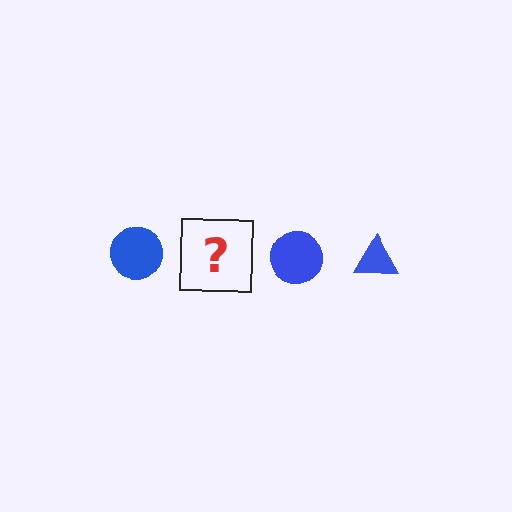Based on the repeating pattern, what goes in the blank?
The blank should be a blue triangle.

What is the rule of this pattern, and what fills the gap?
The rule is that the pattern cycles through circle, triangle shapes in blue. The gap should be filled with a blue triangle.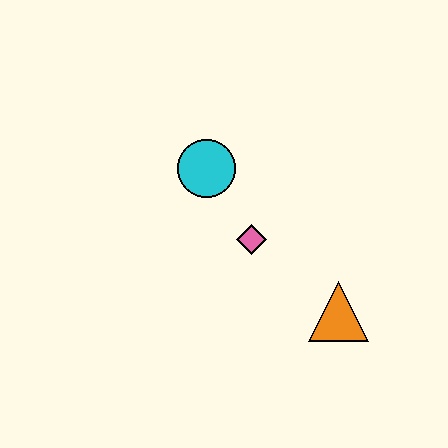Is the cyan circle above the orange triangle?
Yes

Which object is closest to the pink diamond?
The cyan circle is closest to the pink diamond.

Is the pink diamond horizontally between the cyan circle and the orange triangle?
Yes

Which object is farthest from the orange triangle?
The cyan circle is farthest from the orange triangle.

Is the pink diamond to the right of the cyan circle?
Yes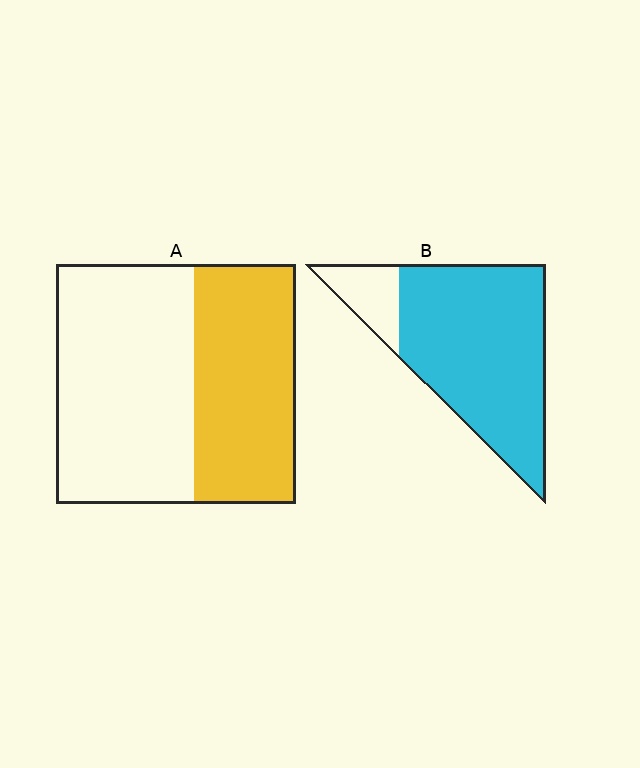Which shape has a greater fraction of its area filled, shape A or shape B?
Shape B.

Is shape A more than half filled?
No.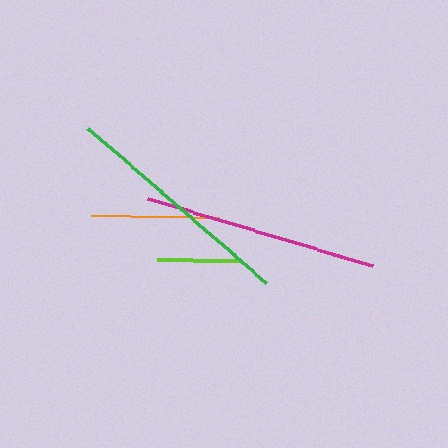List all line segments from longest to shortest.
From longest to shortest: green, magenta, orange, lime.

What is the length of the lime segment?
The lime segment is approximately 82 pixels long.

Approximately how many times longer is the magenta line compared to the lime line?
The magenta line is approximately 2.9 times the length of the lime line.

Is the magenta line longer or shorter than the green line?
The green line is longer than the magenta line.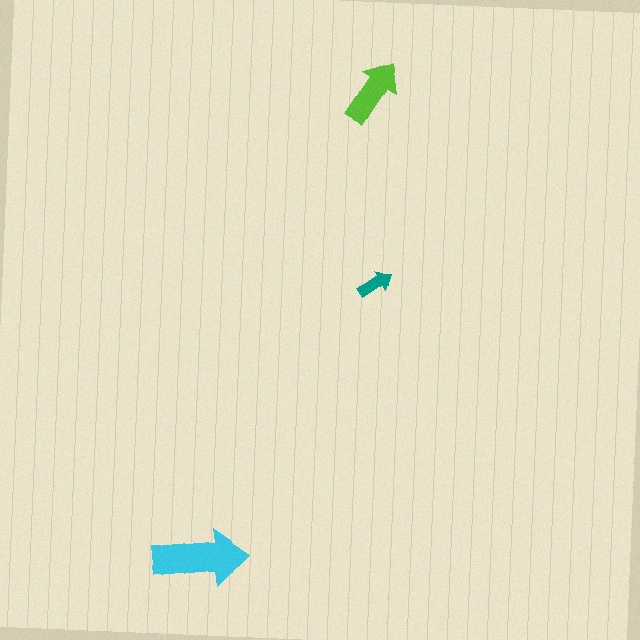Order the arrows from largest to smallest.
the cyan one, the lime one, the teal one.